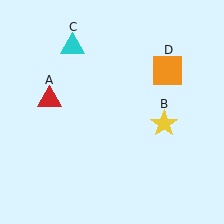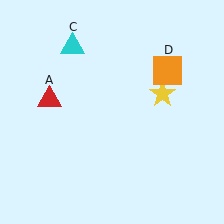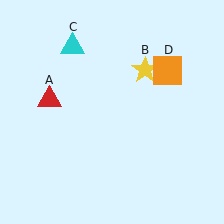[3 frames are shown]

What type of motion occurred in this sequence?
The yellow star (object B) rotated counterclockwise around the center of the scene.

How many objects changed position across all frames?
1 object changed position: yellow star (object B).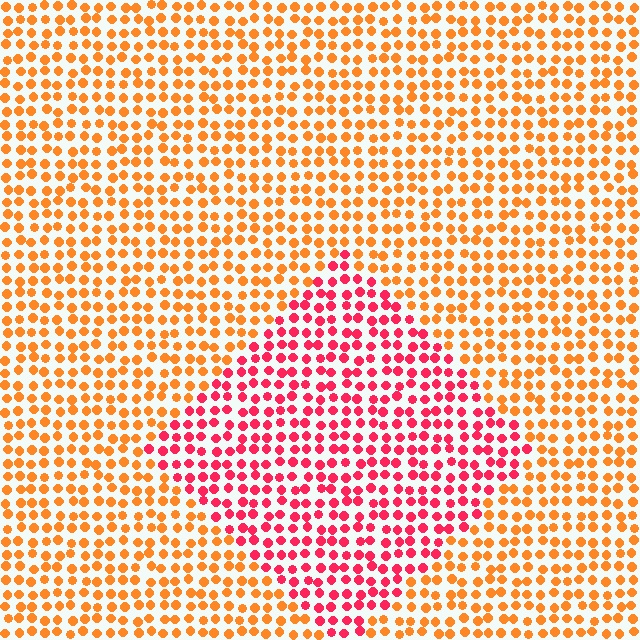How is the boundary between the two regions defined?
The boundary is defined purely by a slight shift in hue (about 43 degrees). Spacing, size, and orientation are identical on both sides.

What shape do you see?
I see a diamond.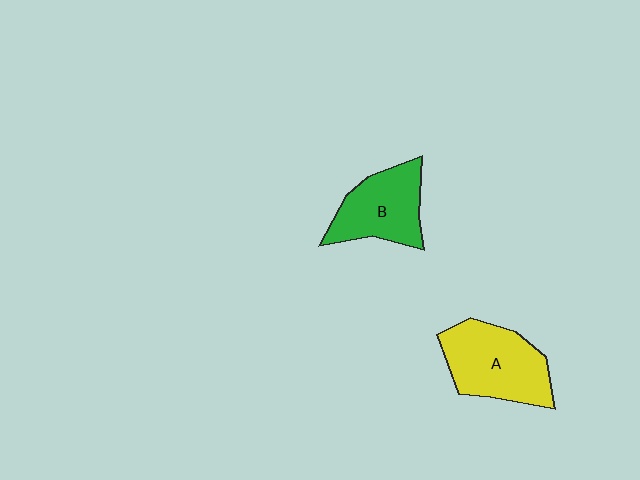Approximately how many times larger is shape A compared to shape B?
Approximately 1.2 times.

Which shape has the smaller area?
Shape B (green).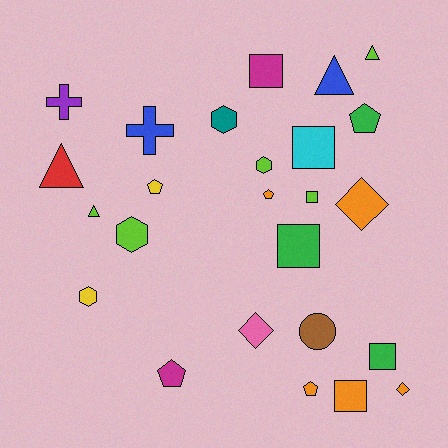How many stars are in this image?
There are no stars.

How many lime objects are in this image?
There are 5 lime objects.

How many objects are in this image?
There are 25 objects.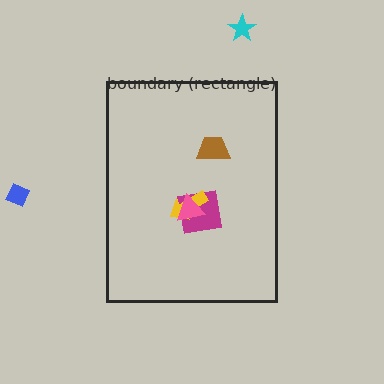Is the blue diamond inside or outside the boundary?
Outside.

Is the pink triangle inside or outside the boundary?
Inside.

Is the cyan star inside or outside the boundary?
Outside.